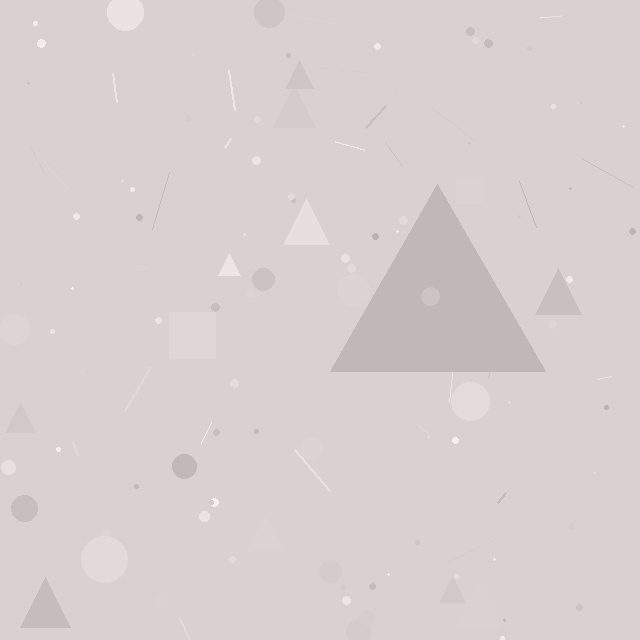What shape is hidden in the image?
A triangle is hidden in the image.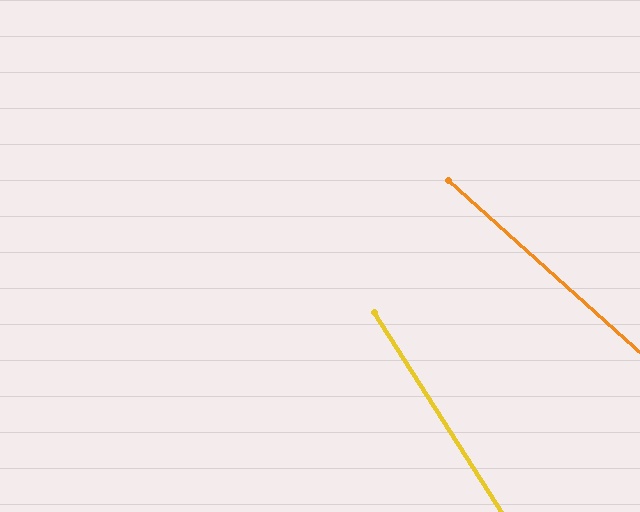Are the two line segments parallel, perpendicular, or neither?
Neither parallel nor perpendicular — they differ by about 15°.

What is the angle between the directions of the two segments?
Approximately 15 degrees.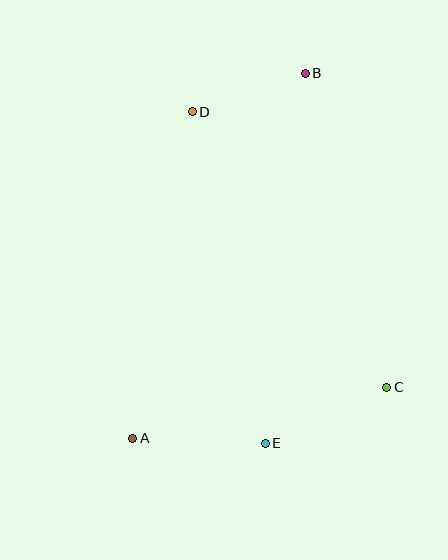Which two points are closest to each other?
Points B and D are closest to each other.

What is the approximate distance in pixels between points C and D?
The distance between C and D is approximately 337 pixels.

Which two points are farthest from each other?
Points A and B are farthest from each other.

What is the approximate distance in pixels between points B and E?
The distance between B and E is approximately 372 pixels.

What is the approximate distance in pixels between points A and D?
The distance between A and D is approximately 332 pixels.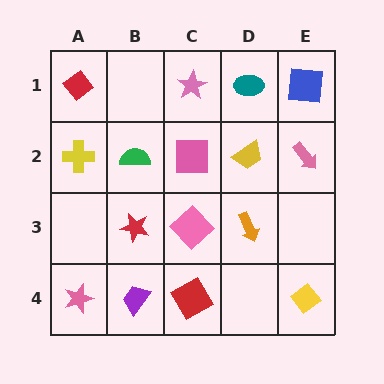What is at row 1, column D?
A teal ellipse.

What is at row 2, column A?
A yellow cross.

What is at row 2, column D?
A yellow trapezoid.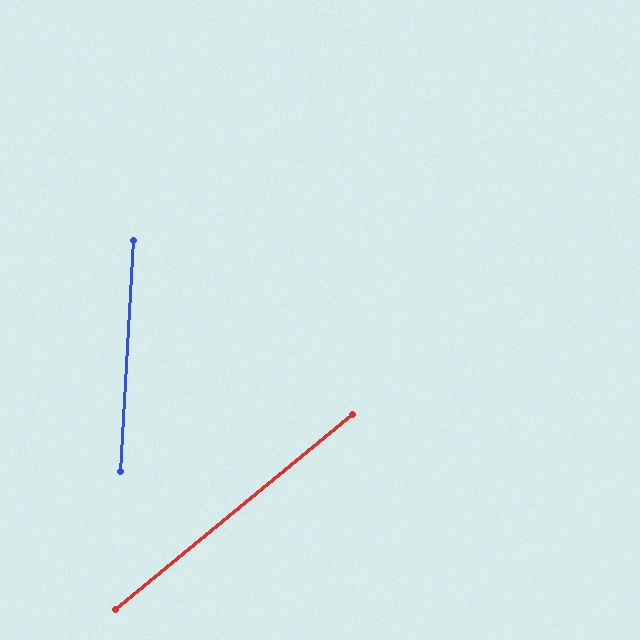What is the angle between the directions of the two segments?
Approximately 47 degrees.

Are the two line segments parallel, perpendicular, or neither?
Neither parallel nor perpendicular — they differ by about 47°.